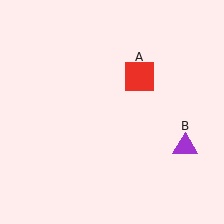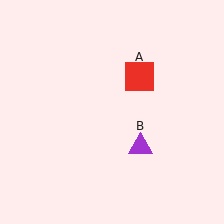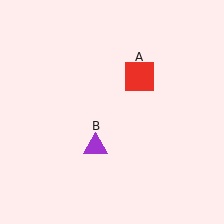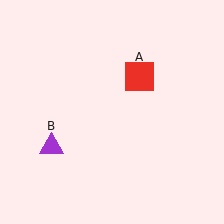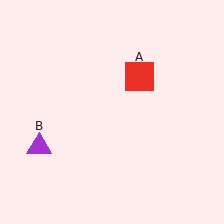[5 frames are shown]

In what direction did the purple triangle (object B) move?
The purple triangle (object B) moved left.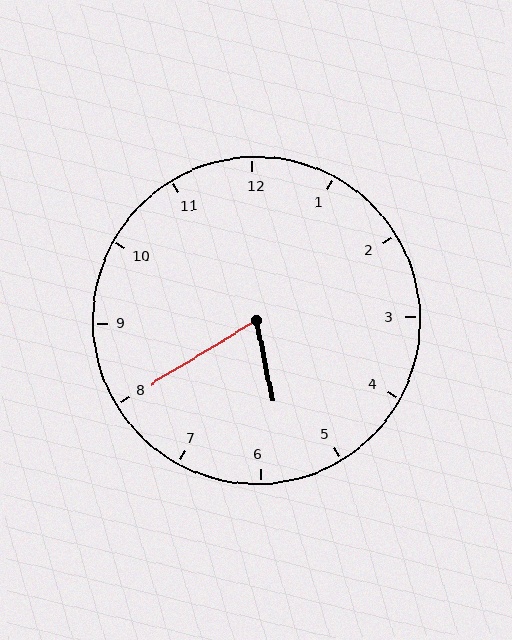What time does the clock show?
5:40.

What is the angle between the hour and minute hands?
Approximately 70 degrees.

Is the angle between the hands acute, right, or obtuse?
It is acute.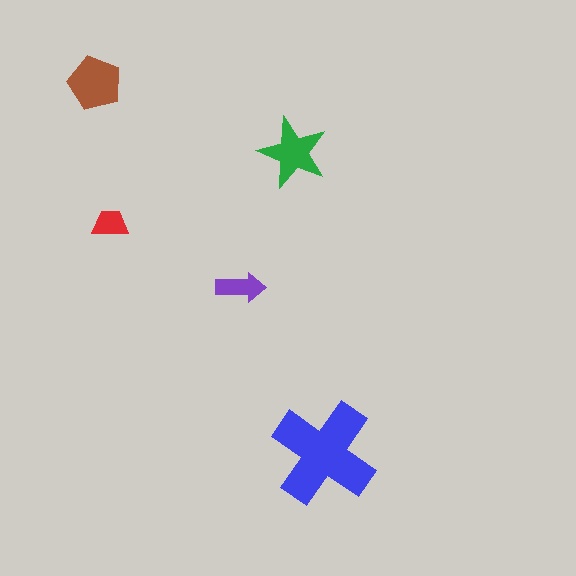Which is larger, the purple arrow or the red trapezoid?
The purple arrow.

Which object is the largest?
The blue cross.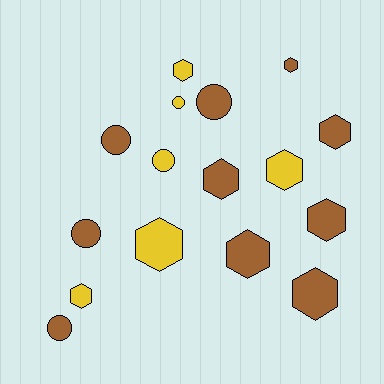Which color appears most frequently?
Brown, with 10 objects.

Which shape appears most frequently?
Hexagon, with 10 objects.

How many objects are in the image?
There are 16 objects.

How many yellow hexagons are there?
There are 4 yellow hexagons.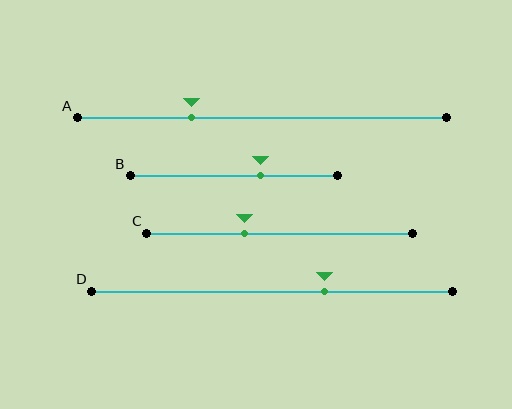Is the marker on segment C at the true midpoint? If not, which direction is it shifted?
No, the marker on segment C is shifted to the left by about 13% of the segment length.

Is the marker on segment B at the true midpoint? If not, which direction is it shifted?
No, the marker on segment B is shifted to the right by about 13% of the segment length.